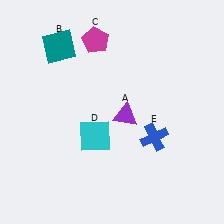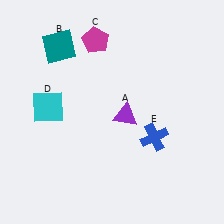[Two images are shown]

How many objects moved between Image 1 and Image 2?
1 object moved between the two images.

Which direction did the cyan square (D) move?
The cyan square (D) moved left.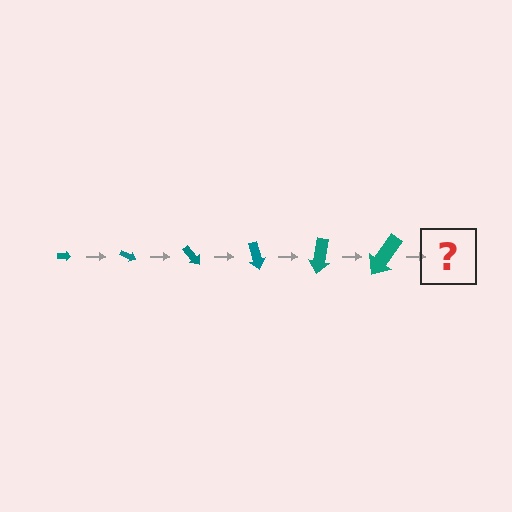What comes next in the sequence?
The next element should be an arrow, larger than the previous one and rotated 150 degrees from the start.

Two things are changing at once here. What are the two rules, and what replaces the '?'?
The two rules are that the arrow grows larger each step and it rotates 25 degrees each step. The '?' should be an arrow, larger than the previous one and rotated 150 degrees from the start.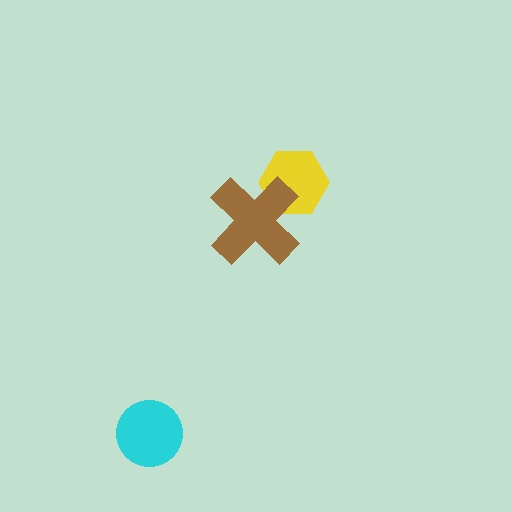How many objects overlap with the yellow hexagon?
1 object overlaps with the yellow hexagon.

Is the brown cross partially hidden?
No, no other shape covers it.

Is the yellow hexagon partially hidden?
Yes, it is partially covered by another shape.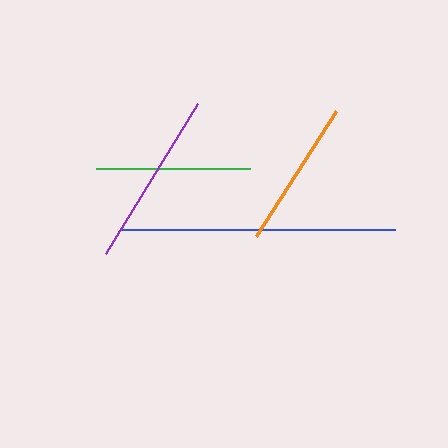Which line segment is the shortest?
The orange line is the shortest at approximately 149 pixels.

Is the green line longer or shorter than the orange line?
The green line is longer than the orange line.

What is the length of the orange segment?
The orange segment is approximately 149 pixels long.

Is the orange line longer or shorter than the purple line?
The purple line is longer than the orange line.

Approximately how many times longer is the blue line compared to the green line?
The blue line is approximately 1.8 times the length of the green line.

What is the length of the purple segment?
The purple segment is approximately 176 pixels long.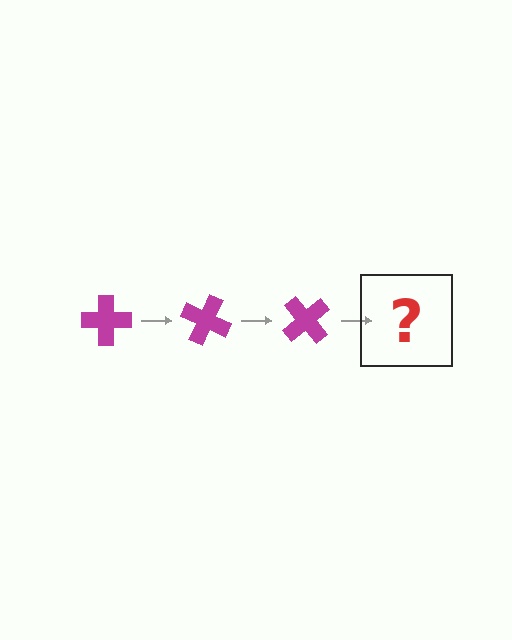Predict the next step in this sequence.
The next step is a magenta cross rotated 75 degrees.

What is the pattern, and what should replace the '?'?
The pattern is that the cross rotates 25 degrees each step. The '?' should be a magenta cross rotated 75 degrees.